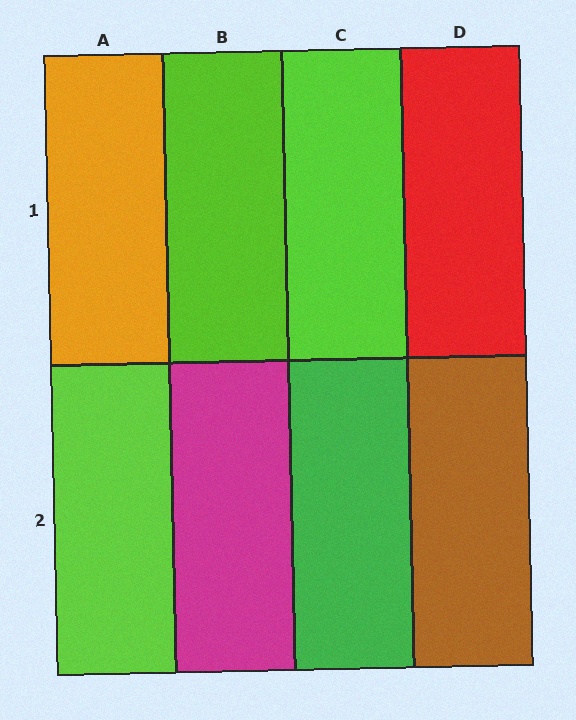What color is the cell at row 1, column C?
Lime.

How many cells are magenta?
1 cell is magenta.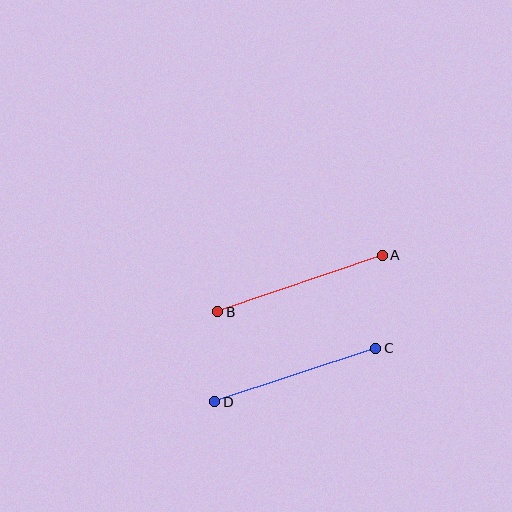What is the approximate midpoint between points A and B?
The midpoint is at approximately (300, 284) pixels.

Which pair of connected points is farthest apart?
Points A and B are farthest apart.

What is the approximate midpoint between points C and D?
The midpoint is at approximately (295, 375) pixels.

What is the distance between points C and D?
The distance is approximately 170 pixels.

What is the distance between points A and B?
The distance is approximately 174 pixels.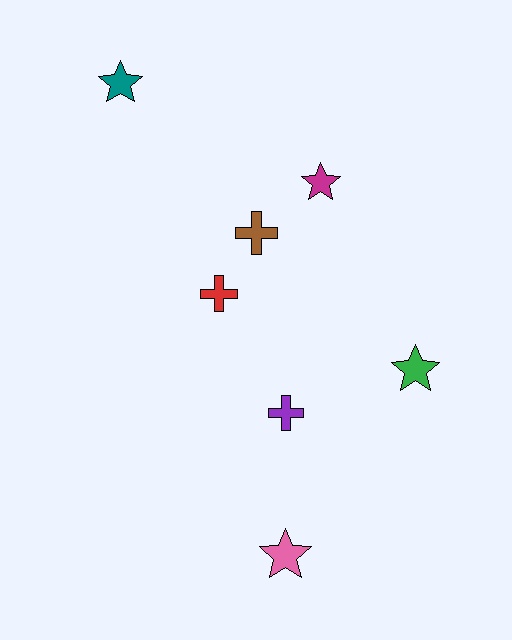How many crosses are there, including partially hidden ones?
There are 3 crosses.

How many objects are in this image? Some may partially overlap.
There are 7 objects.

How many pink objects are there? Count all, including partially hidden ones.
There is 1 pink object.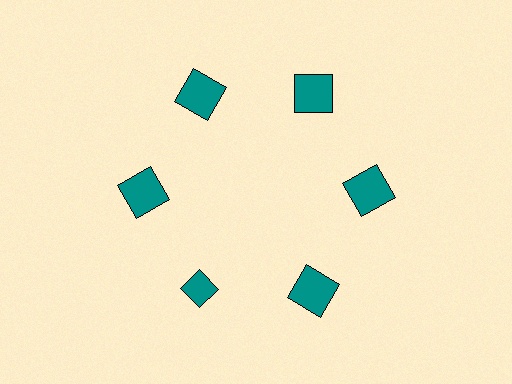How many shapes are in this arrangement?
There are 6 shapes arranged in a ring pattern.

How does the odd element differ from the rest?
It has a different shape: diamond instead of square.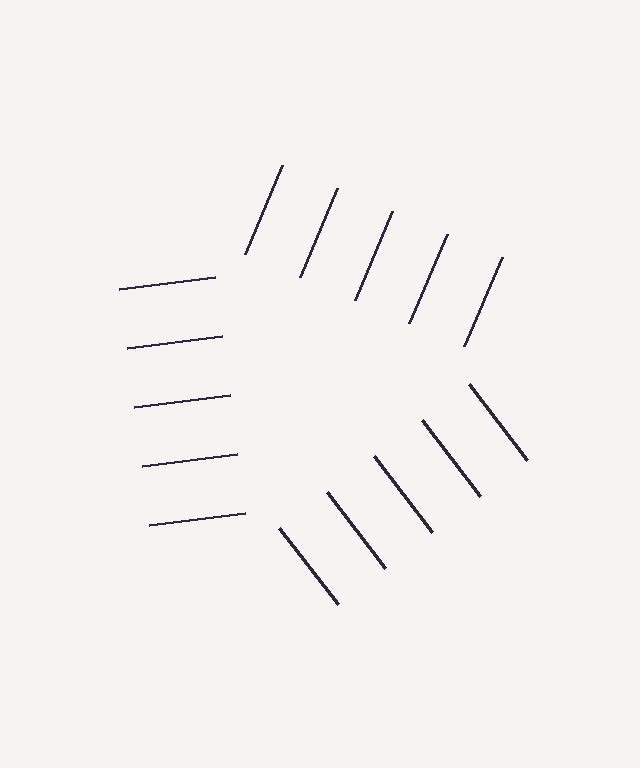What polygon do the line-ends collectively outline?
An illusory triangle — the line segments terminate on its edges but no continuous stroke is drawn.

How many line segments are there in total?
15 — 5 along each of the 3 edges.